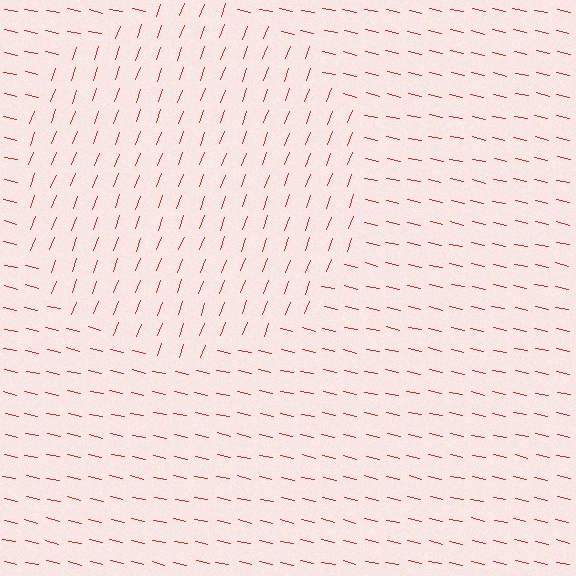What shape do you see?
I see a circle.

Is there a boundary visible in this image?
Yes, there is a texture boundary formed by a change in line orientation.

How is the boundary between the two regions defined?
The boundary is defined purely by a change in line orientation (approximately 82 degrees difference). All lines are the same color and thickness.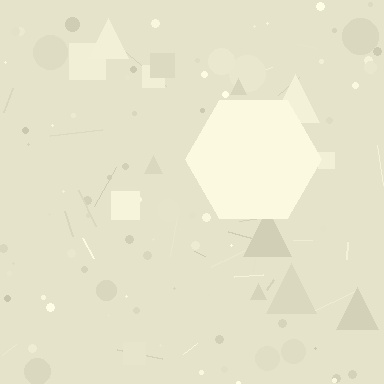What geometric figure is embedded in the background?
A hexagon is embedded in the background.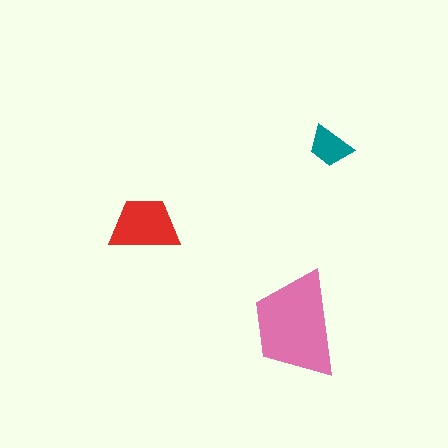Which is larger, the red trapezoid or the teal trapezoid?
The red one.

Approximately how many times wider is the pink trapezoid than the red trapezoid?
About 1.5 times wider.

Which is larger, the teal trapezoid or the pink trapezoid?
The pink one.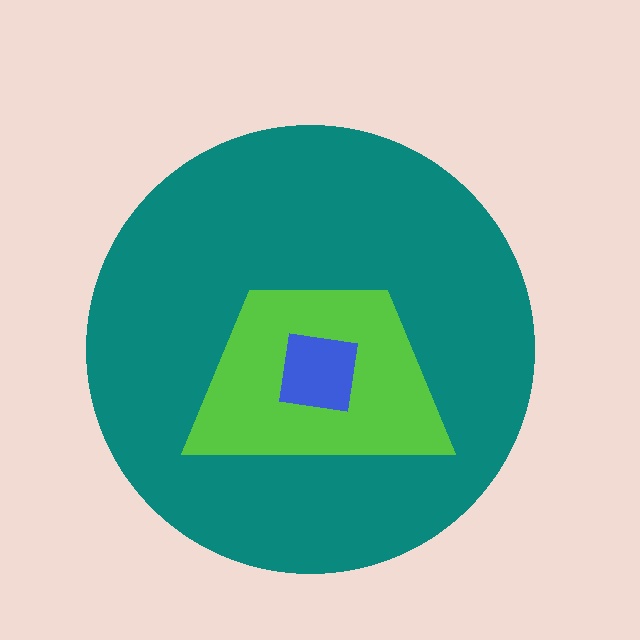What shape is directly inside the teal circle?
The lime trapezoid.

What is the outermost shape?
The teal circle.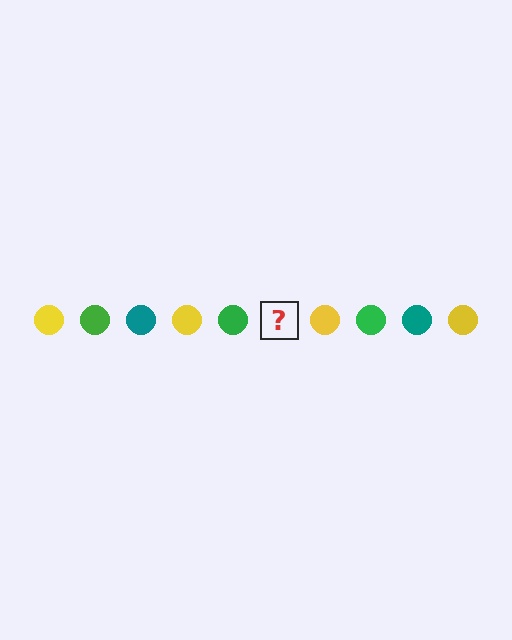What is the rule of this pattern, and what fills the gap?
The rule is that the pattern cycles through yellow, green, teal circles. The gap should be filled with a teal circle.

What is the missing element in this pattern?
The missing element is a teal circle.